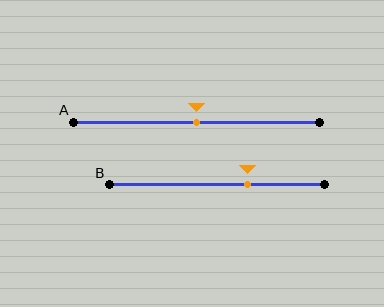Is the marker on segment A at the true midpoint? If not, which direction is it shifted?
Yes, the marker on segment A is at the true midpoint.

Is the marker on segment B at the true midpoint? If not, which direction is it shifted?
No, the marker on segment B is shifted to the right by about 14% of the segment length.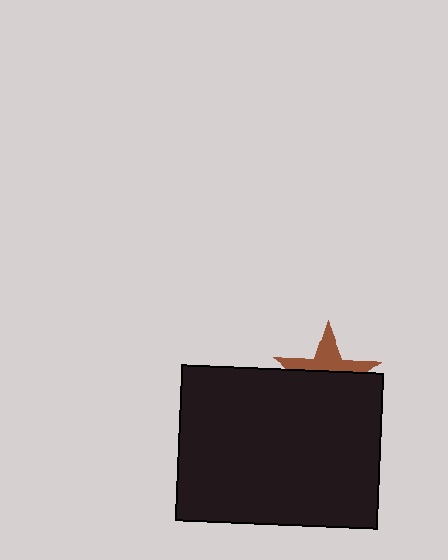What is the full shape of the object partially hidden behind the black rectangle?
The partially hidden object is a brown star.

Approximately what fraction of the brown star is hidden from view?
Roughly 60% of the brown star is hidden behind the black rectangle.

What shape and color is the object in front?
The object in front is a black rectangle.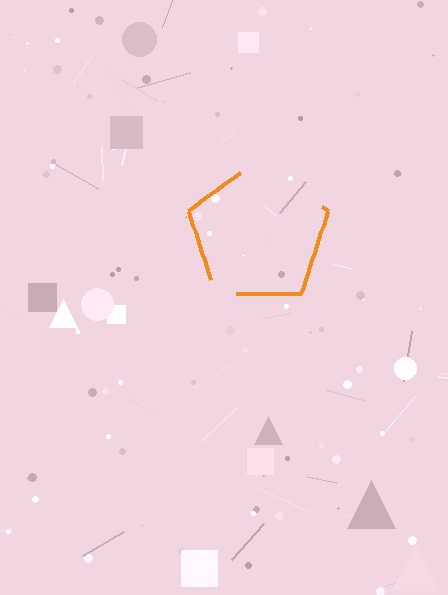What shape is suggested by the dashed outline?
The dashed outline suggests a pentagon.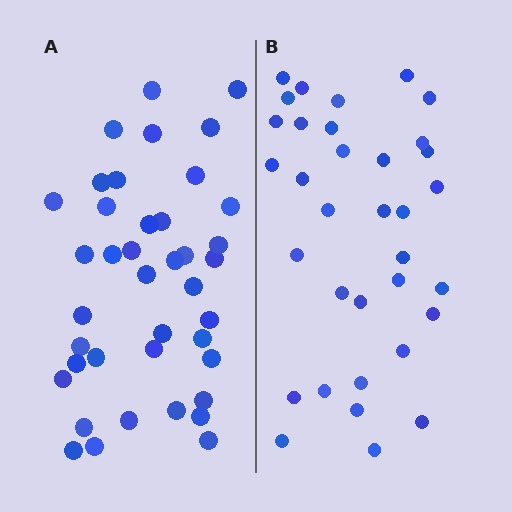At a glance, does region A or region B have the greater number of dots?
Region A (the left region) has more dots.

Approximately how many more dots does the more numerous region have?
Region A has about 6 more dots than region B.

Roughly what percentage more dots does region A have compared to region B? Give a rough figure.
About 20% more.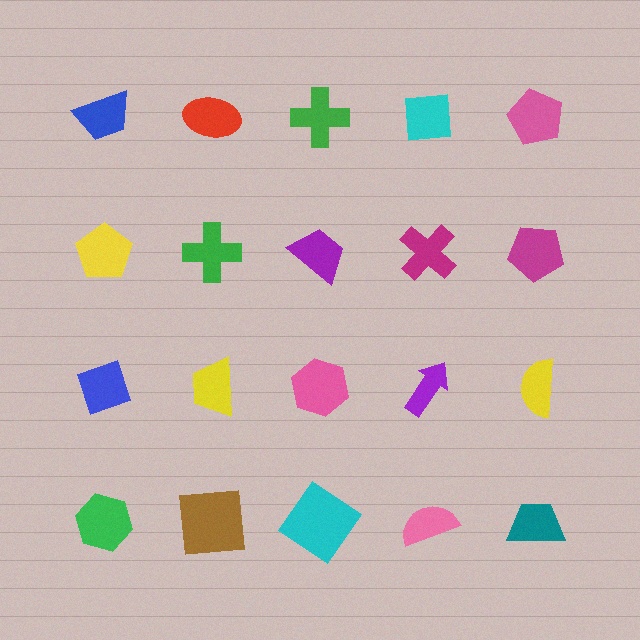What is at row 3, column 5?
A yellow semicircle.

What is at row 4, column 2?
A brown square.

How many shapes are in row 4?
5 shapes.